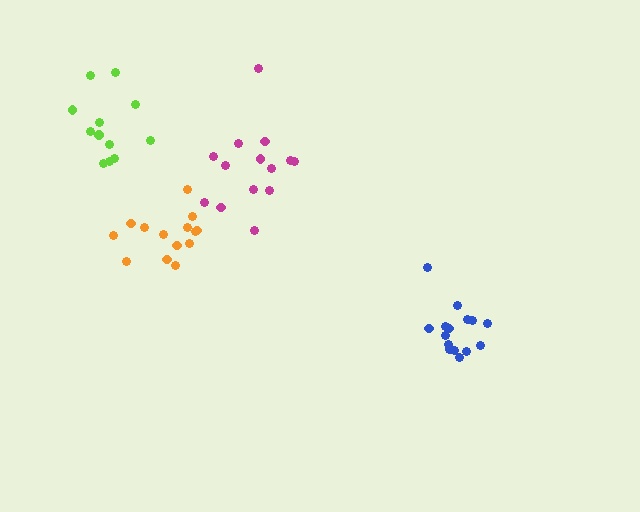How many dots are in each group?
Group 1: 12 dots, Group 2: 15 dots, Group 3: 14 dots, Group 4: 14 dots (55 total).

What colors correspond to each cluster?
The clusters are colored: lime, blue, orange, magenta.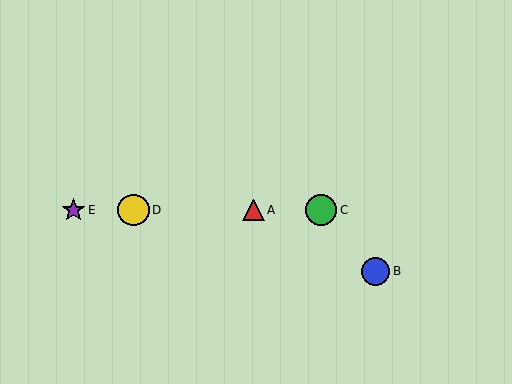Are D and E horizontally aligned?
Yes, both are at y≈210.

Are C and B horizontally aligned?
No, C is at y≈210 and B is at y≈271.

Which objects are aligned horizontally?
Objects A, C, D, E are aligned horizontally.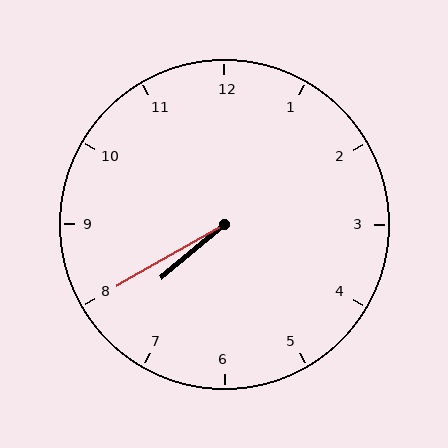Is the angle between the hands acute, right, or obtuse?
It is acute.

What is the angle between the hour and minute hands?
Approximately 10 degrees.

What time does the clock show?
7:40.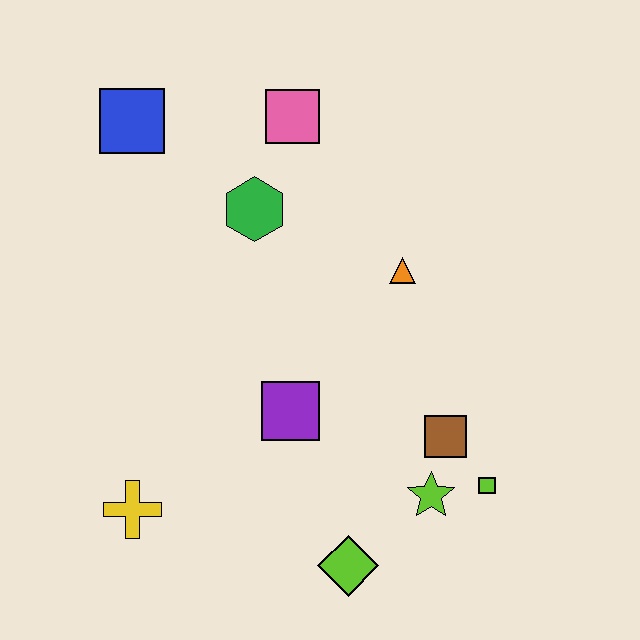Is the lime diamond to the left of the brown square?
Yes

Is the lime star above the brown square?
No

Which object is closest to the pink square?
The green hexagon is closest to the pink square.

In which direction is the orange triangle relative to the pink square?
The orange triangle is below the pink square.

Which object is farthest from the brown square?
The blue square is farthest from the brown square.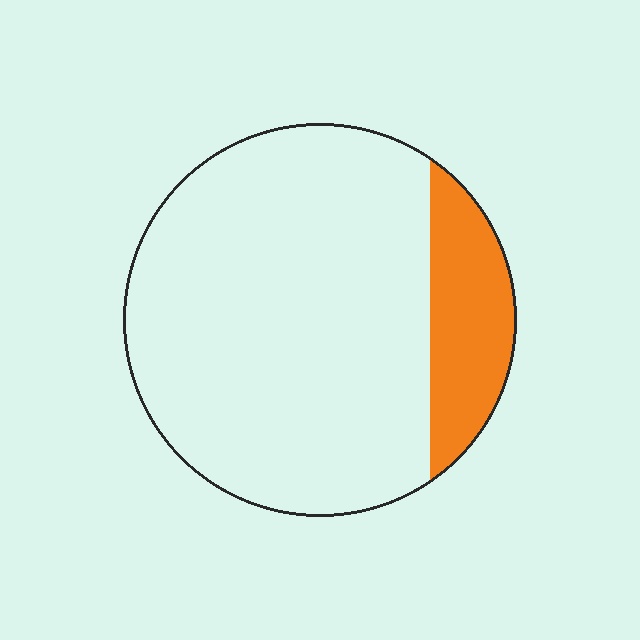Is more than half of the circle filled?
No.